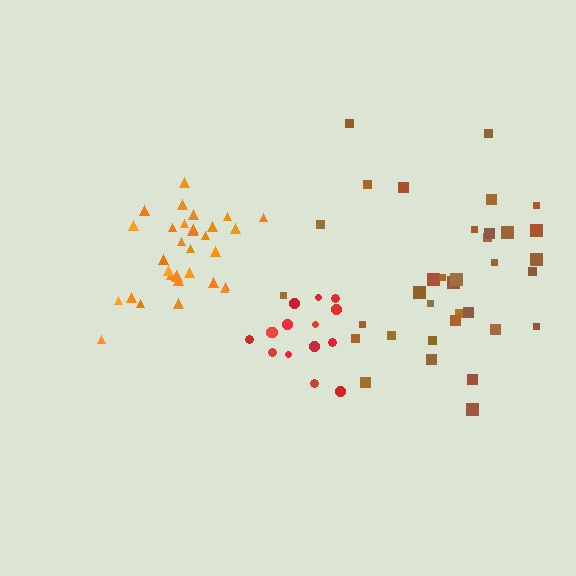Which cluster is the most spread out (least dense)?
Brown.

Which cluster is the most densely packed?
Orange.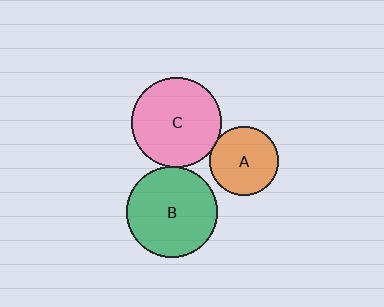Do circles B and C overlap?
Yes.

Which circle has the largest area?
Circle B (green).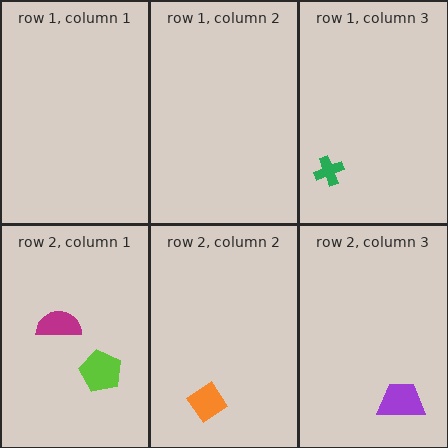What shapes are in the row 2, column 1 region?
The lime pentagon, the magenta semicircle.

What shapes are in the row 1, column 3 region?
The green cross.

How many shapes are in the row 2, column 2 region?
1.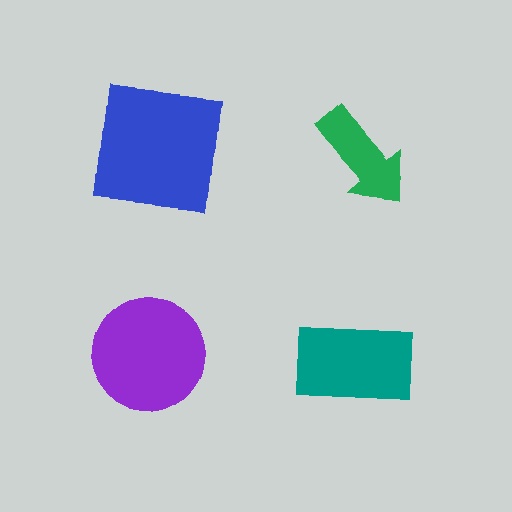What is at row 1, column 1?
A blue square.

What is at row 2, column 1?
A purple circle.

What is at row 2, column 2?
A teal rectangle.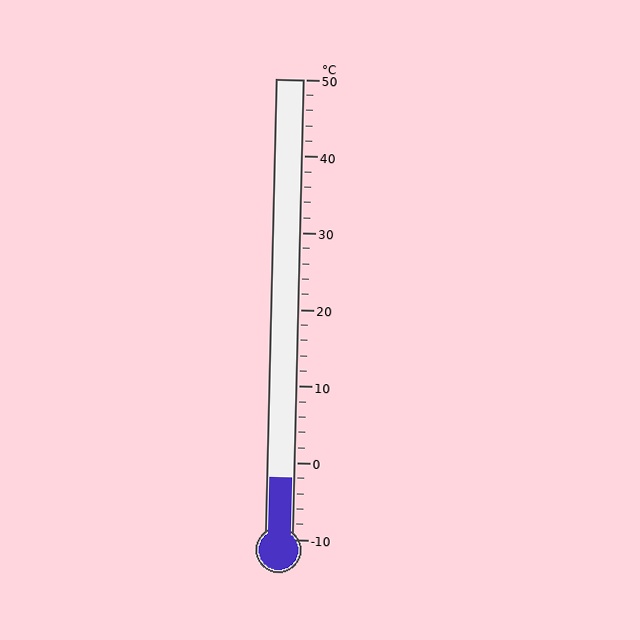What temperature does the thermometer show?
The thermometer shows approximately -2°C.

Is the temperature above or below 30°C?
The temperature is below 30°C.